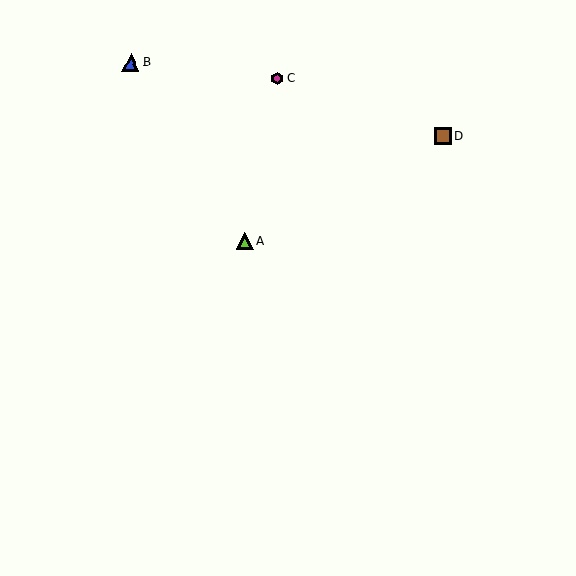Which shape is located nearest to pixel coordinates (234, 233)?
The lime triangle (labeled A) at (245, 241) is nearest to that location.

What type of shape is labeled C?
Shape C is a magenta hexagon.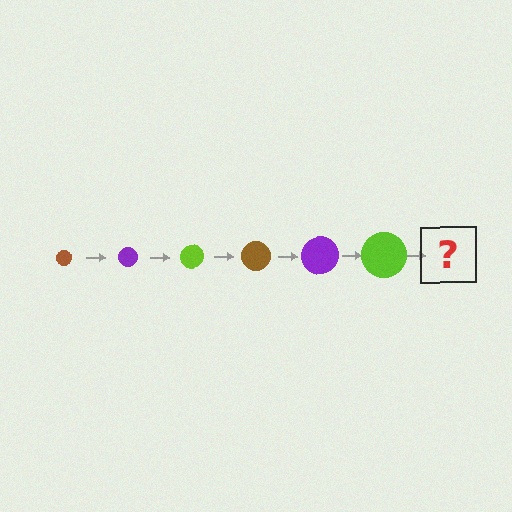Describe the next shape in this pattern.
It should be a brown circle, larger than the previous one.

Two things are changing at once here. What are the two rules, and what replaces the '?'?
The two rules are that the circle grows larger each step and the color cycles through brown, purple, and lime. The '?' should be a brown circle, larger than the previous one.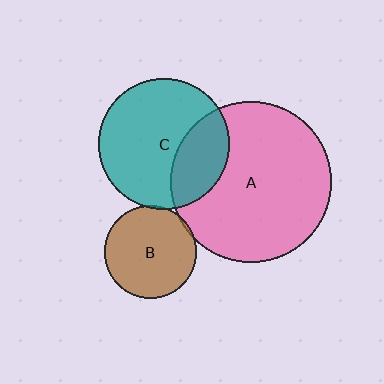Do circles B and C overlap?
Yes.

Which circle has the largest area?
Circle A (pink).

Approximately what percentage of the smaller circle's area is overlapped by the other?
Approximately 5%.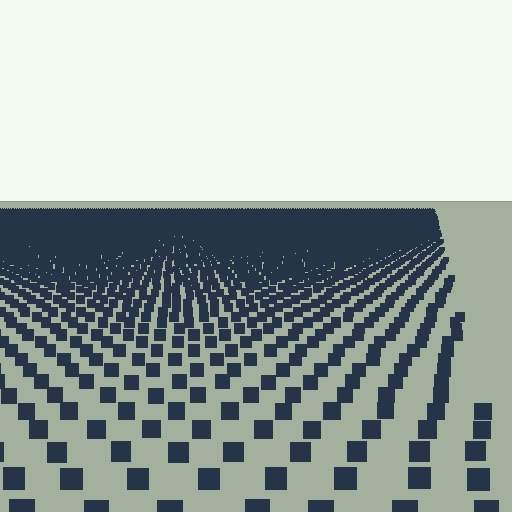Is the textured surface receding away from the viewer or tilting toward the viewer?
The surface is receding away from the viewer. Texture elements get smaller and denser toward the top.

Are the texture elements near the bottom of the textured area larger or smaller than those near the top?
Larger. Near the bottom, elements are closer to the viewer and appear at a bigger on-screen size.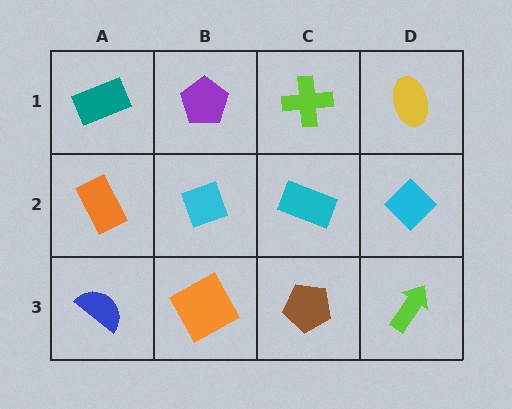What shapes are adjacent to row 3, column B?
A cyan diamond (row 2, column B), a blue semicircle (row 3, column A), a brown pentagon (row 3, column C).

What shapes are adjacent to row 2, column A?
A teal rectangle (row 1, column A), a blue semicircle (row 3, column A), a cyan diamond (row 2, column B).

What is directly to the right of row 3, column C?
A lime arrow.